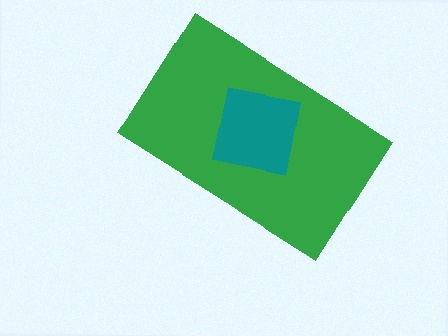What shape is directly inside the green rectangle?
The teal square.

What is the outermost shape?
The green rectangle.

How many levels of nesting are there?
2.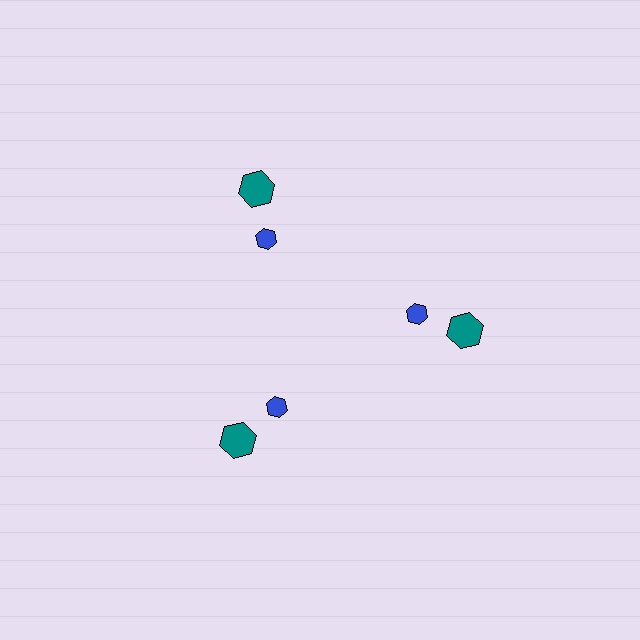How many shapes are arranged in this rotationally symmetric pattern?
There are 6 shapes, arranged in 3 groups of 2.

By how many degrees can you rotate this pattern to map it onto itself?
The pattern maps onto itself every 120 degrees of rotation.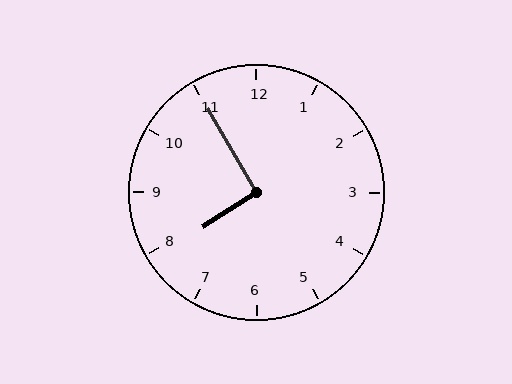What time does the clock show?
7:55.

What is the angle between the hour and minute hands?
Approximately 92 degrees.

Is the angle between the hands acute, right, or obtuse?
It is right.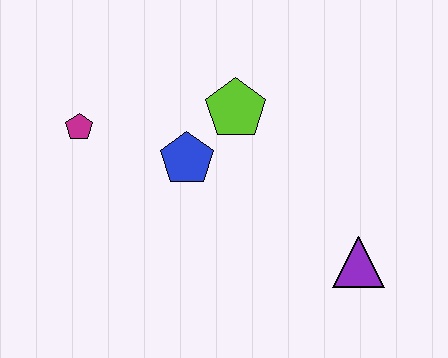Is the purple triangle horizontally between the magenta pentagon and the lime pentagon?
No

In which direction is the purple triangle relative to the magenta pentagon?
The purple triangle is to the right of the magenta pentagon.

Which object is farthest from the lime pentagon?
The purple triangle is farthest from the lime pentagon.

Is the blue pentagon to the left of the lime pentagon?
Yes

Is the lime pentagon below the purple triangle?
No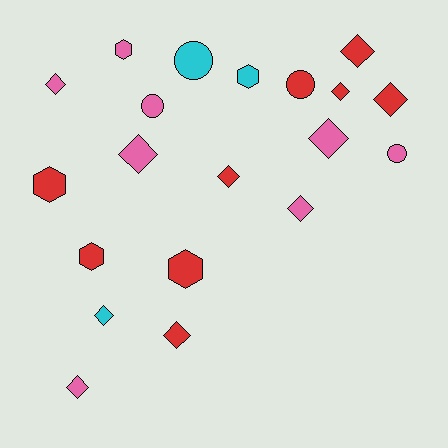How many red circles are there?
There is 1 red circle.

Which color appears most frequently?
Red, with 9 objects.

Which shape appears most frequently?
Diamond, with 11 objects.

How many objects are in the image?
There are 20 objects.